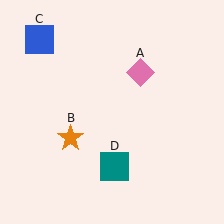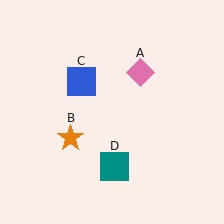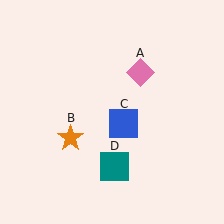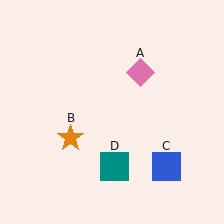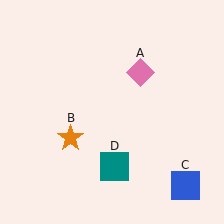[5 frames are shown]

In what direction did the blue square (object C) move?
The blue square (object C) moved down and to the right.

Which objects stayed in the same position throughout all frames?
Pink diamond (object A) and orange star (object B) and teal square (object D) remained stationary.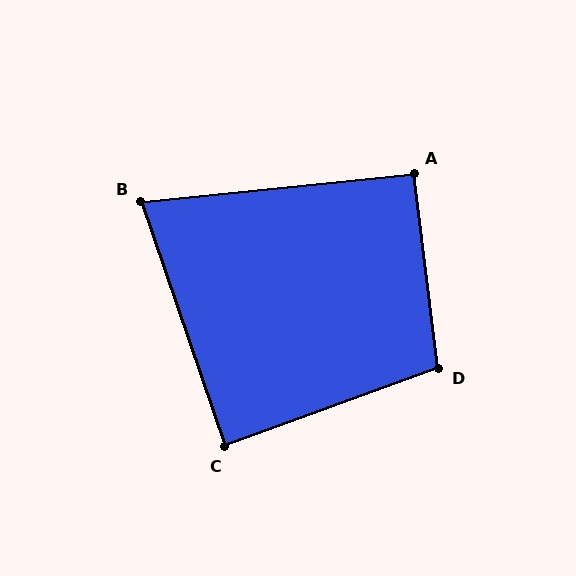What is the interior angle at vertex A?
Approximately 91 degrees (approximately right).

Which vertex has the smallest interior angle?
B, at approximately 77 degrees.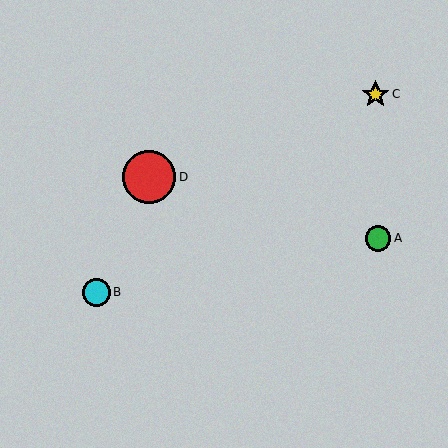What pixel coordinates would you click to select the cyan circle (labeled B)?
Click at (96, 292) to select the cyan circle B.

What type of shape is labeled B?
Shape B is a cyan circle.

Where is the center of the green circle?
The center of the green circle is at (378, 238).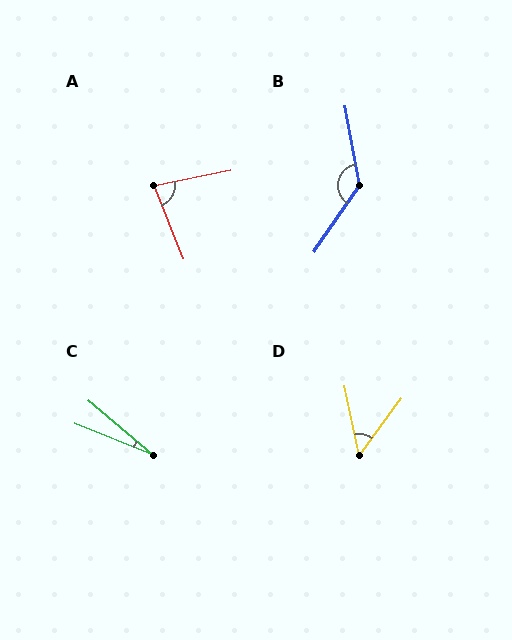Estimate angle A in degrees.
Approximately 79 degrees.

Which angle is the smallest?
C, at approximately 18 degrees.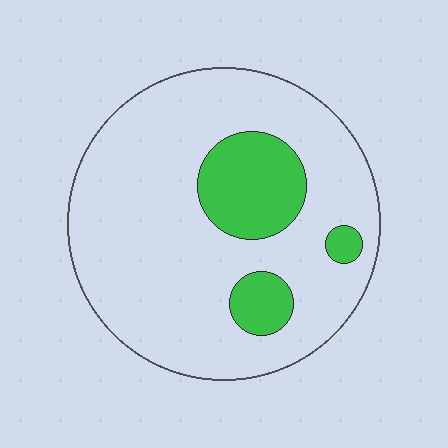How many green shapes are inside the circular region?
3.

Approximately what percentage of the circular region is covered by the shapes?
Approximately 20%.